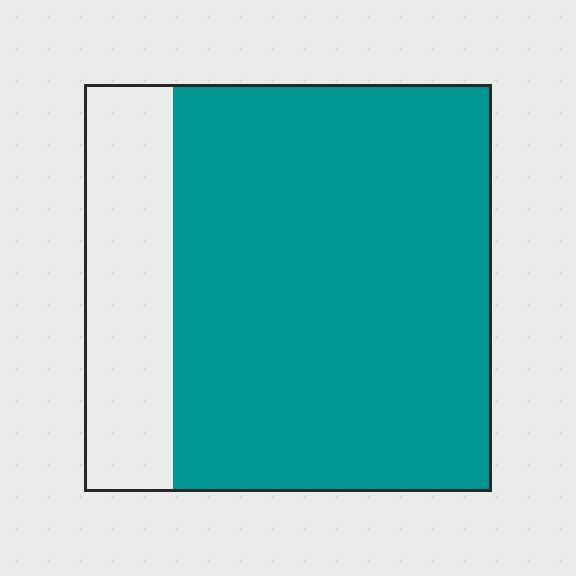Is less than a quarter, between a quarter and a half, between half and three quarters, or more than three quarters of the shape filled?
More than three quarters.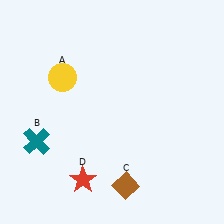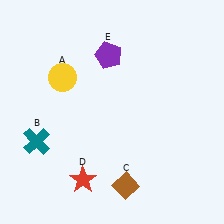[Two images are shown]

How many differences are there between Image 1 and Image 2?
There is 1 difference between the two images.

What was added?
A purple pentagon (E) was added in Image 2.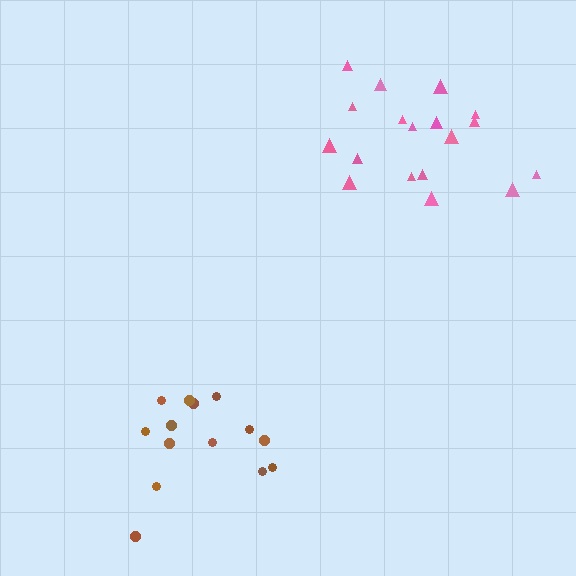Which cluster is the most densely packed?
Pink.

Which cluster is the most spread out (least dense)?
Brown.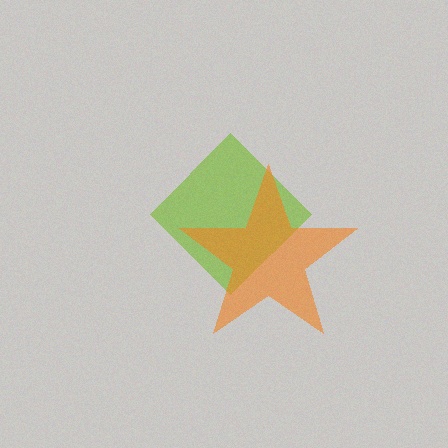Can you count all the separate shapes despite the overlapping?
Yes, there are 2 separate shapes.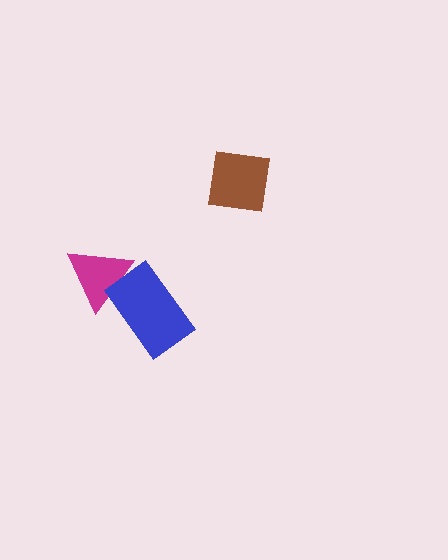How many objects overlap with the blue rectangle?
1 object overlaps with the blue rectangle.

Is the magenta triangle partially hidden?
Yes, it is partially covered by another shape.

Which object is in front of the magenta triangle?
The blue rectangle is in front of the magenta triangle.